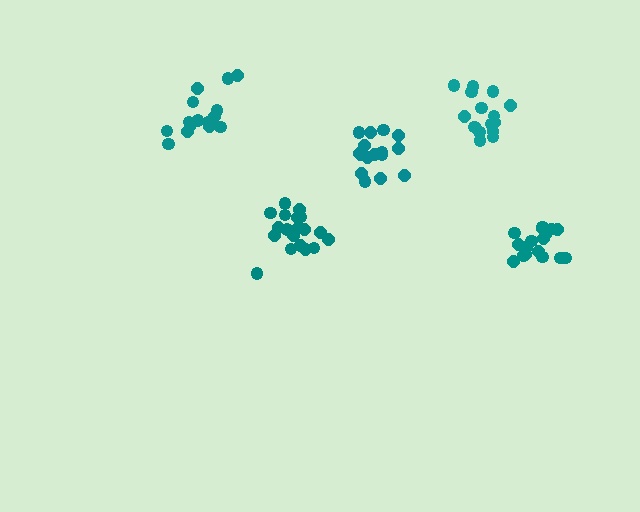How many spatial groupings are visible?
There are 5 spatial groupings.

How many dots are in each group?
Group 1: 16 dots, Group 2: 19 dots, Group 3: 17 dots, Group 4: 16 dots, Group 5: 15 dots (83 total).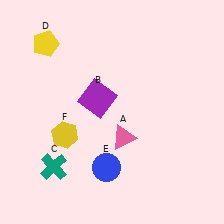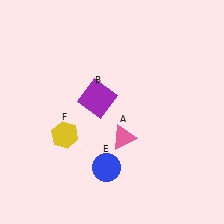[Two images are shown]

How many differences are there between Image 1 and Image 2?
There are 2 differences between the two images.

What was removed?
The yellow pentagon (D), the teal cross (C) were removed in Image 2.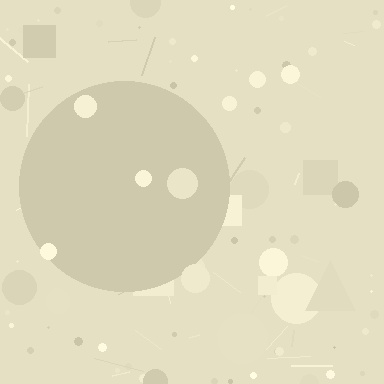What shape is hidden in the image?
A circle is hidden in the image.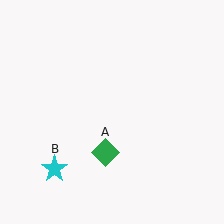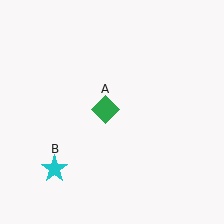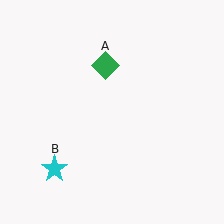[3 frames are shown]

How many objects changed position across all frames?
1 object changed position: green diamond (object A).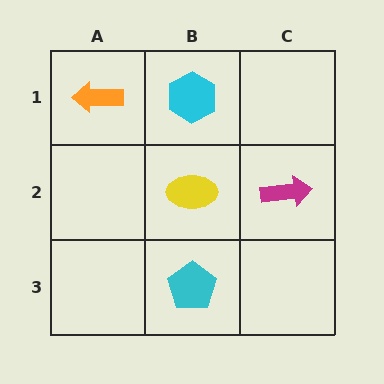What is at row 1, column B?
A cyan hexagon.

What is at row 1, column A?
An orange arrow.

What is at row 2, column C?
A magenta arrow.